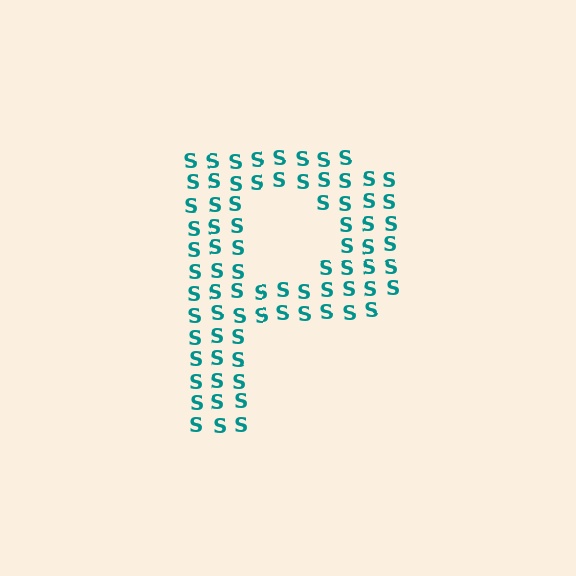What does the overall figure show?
The overall figure shows the letter P.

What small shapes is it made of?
It is made of small letter S's.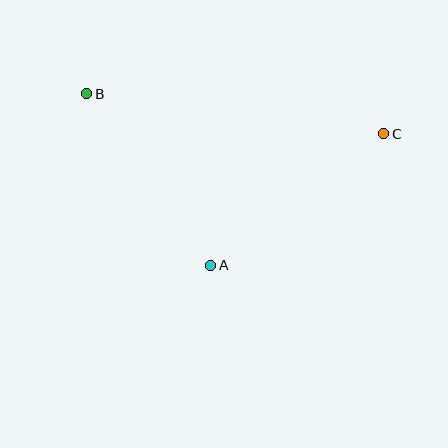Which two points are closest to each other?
Points A and B are closest to each other.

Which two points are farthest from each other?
Points B and C are farthest from each other.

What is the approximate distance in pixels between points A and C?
The distance between A and C is approximately 217 pixels.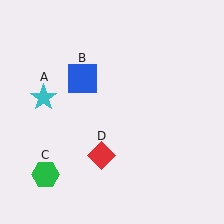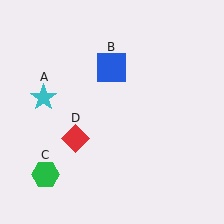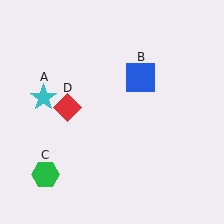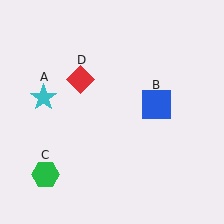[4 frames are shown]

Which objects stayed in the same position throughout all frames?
Cyan star (object A) and green hexagon (object C) remained stationary.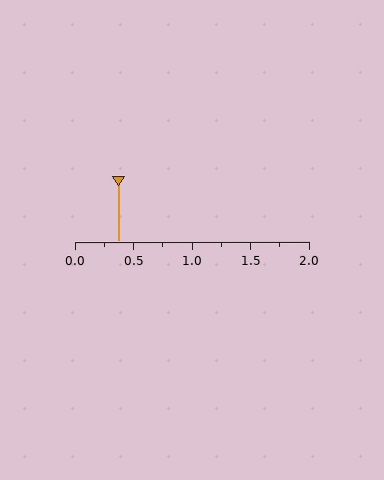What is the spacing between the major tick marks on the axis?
The major ticks are spaced 0.5 apart.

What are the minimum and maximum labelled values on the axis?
The axis runs from 0.0 to 2.0.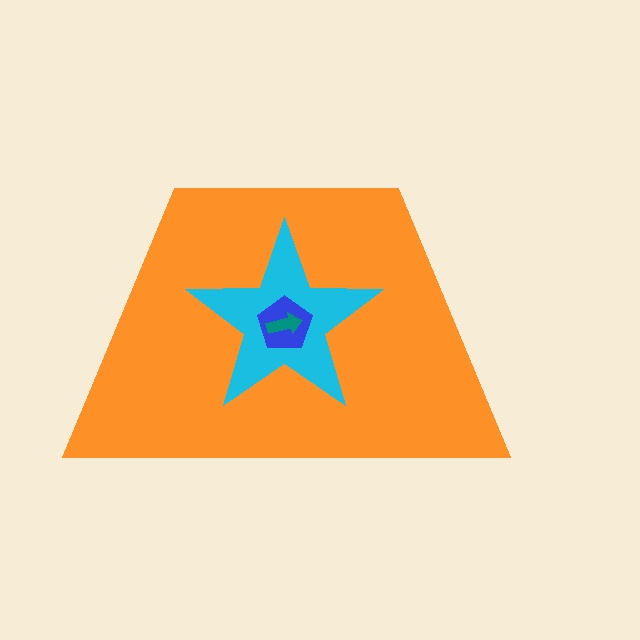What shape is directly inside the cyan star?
The blue pentagon.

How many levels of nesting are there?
4.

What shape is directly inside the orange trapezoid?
The cyan star.